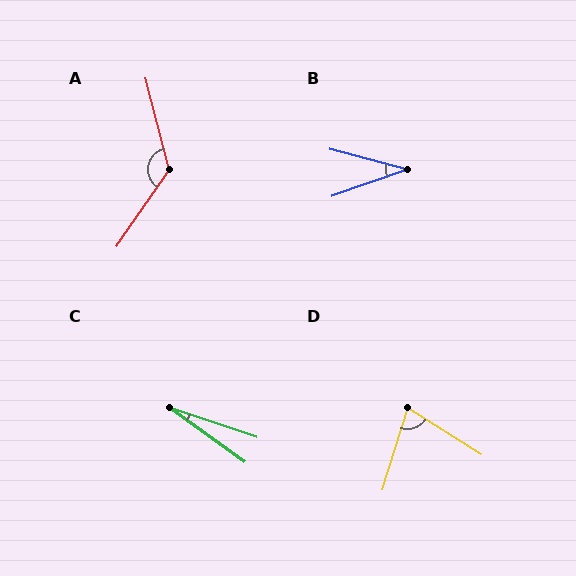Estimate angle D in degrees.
Approximately 75 degrees.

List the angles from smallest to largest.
C (17°), B (34°), D (75°), A (131°).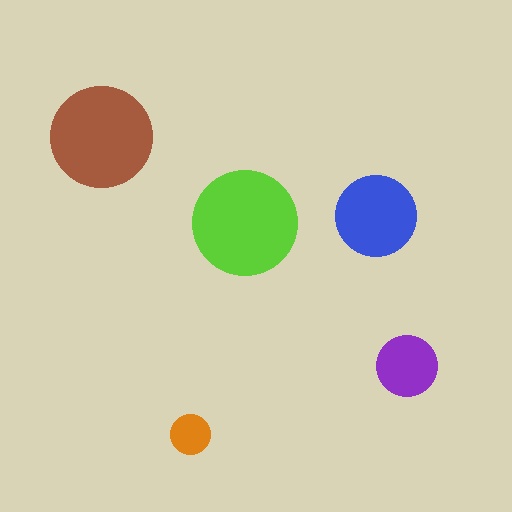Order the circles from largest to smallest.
the lime one, the brown one, the blue one, the purple one, the orange one.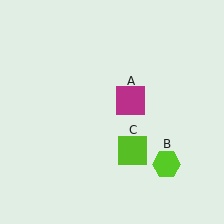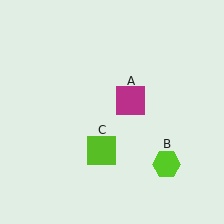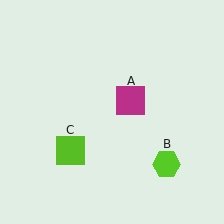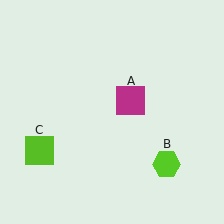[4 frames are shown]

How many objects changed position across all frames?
1 object changed position: lime square (object C).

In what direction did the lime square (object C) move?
The lime square (object C) moved left.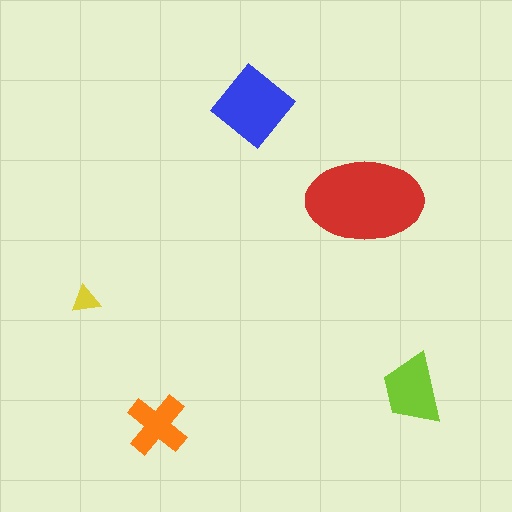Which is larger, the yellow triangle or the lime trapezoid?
The lime trapezoid.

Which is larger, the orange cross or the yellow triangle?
The orange cross.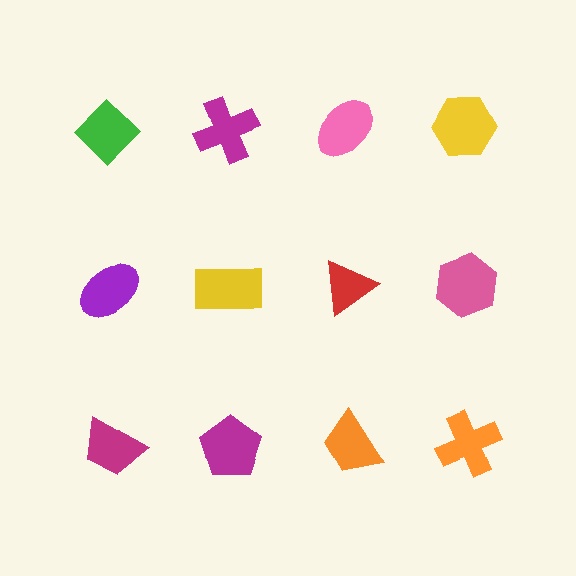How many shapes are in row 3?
4 shapes.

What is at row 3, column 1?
A magenta trapezoid.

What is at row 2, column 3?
A red triangle.